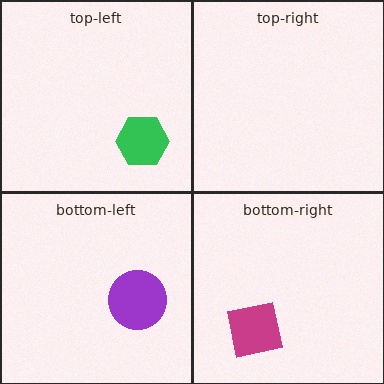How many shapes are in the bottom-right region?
1.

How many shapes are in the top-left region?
1.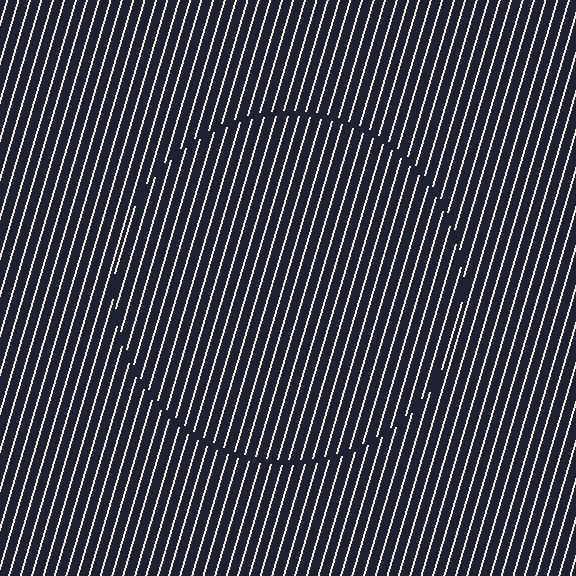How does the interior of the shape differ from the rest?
The interior of the shape contains the same grating, shifted by half a period — the contour is defined by the phase discontinuity where line-ends from the inner and outer gratings abut.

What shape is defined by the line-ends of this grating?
An illusory circle. The interior of the shape contains the same grating, shifted by half a period — the contour is defined by the phase discontinuity where line-ends from the inner and outer gratings abut.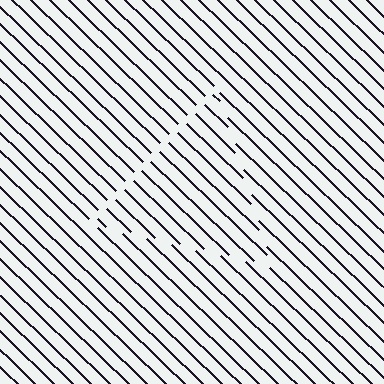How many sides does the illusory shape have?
3 sides — the line-ends trace a triangle.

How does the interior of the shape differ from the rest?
The interior of the shape contains the same grating, shifted by half a period — the contour is defined by the phase discontinuity where line-ends from the inner and outer gratings abut.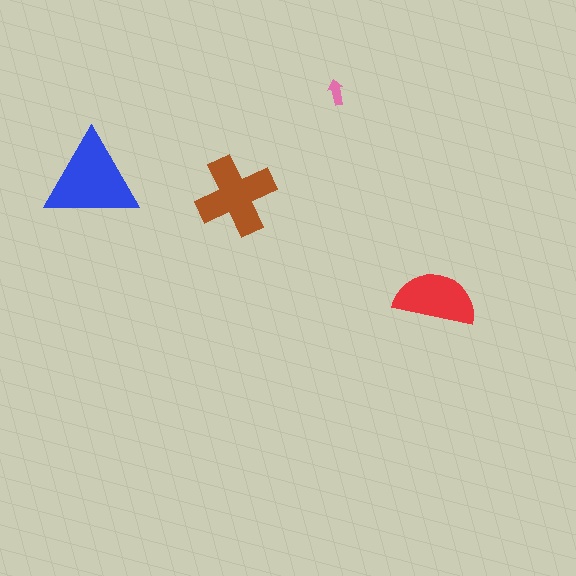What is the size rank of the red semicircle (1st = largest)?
3rd.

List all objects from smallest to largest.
The pink arrow, the red semicircle, the brown cross, the blue triangle.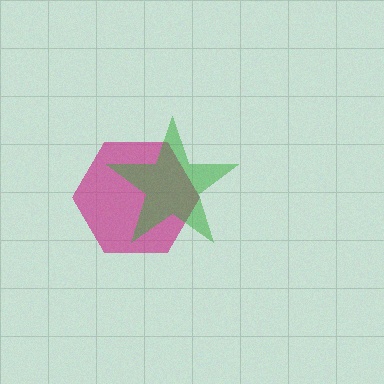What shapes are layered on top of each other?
The layered shapes are: a magenta hexagon, a green star.